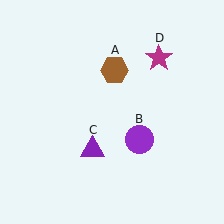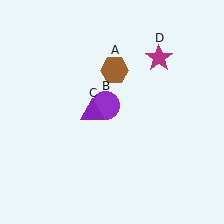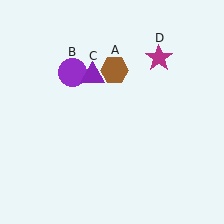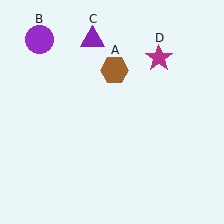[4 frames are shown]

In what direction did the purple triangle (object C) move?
The purple triangle (object C) moved up.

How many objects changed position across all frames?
2 objects changed position: purple circle (object B), purple triangle (object C).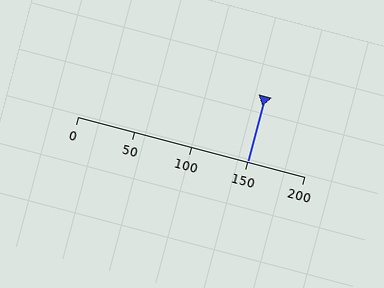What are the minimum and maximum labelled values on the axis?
The axis runs from 0 to 200.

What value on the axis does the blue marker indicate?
The marker indicates approximately 150.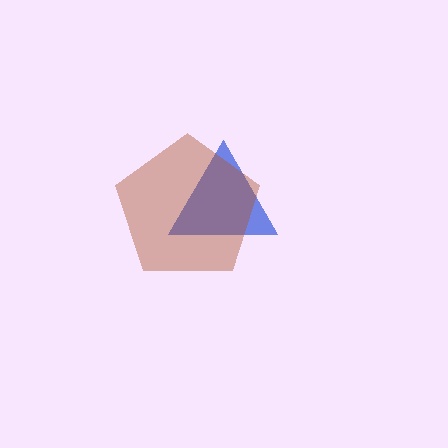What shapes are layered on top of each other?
The layered shapes are: a blue triangle, a brown pentagon.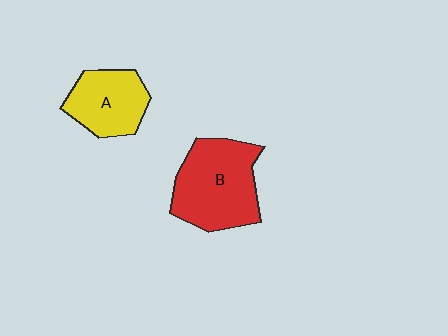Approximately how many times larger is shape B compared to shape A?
Approximately 1.5 times.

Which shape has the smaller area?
Shape A (yellow).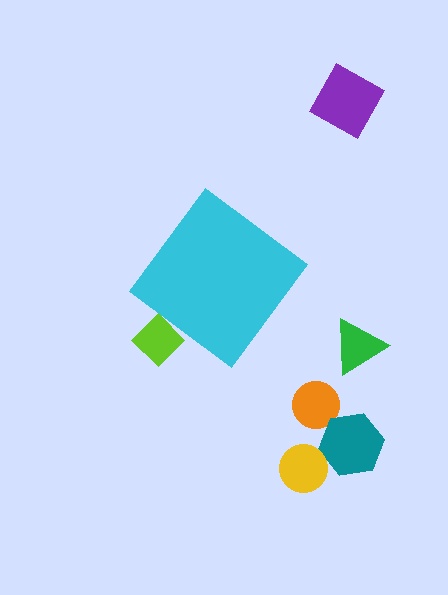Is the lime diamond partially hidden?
Yes, the lime diamond is partially hidden behind the cyan diamond.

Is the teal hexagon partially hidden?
No, the teal hexagon is fully visible.